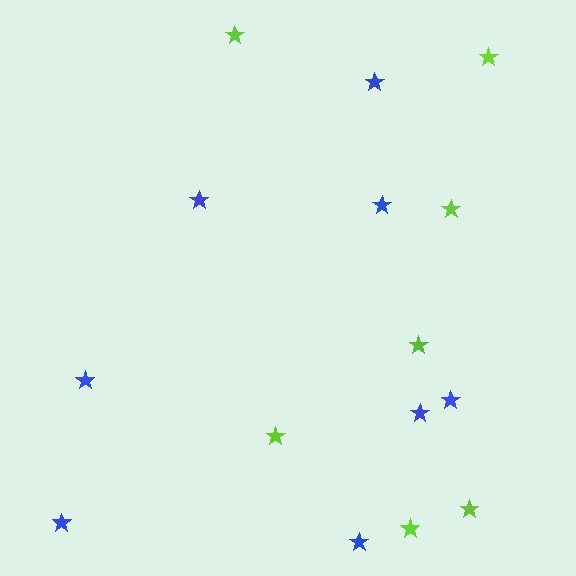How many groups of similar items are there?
There are 2 groups: one group of blue stars (8) and one group of lime stars (7).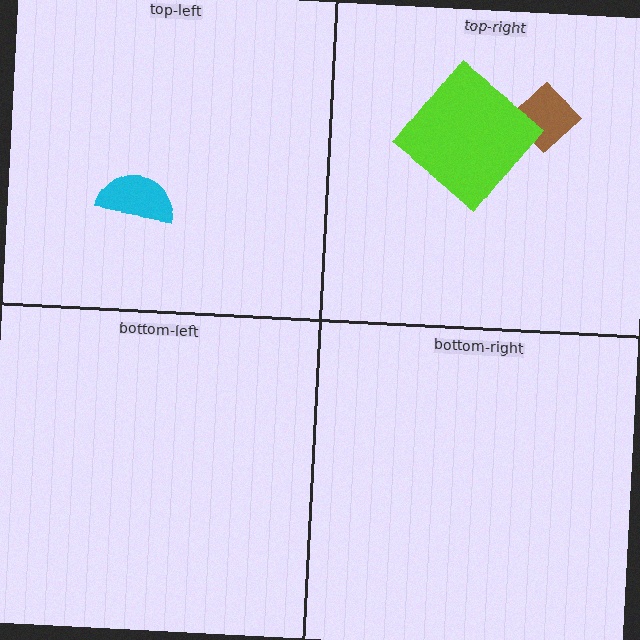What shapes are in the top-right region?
The brown diamond, the lime diamond.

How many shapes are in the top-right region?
2.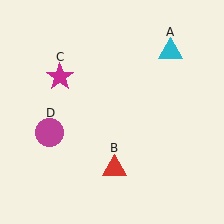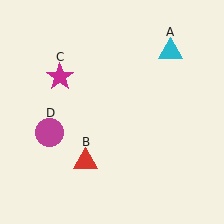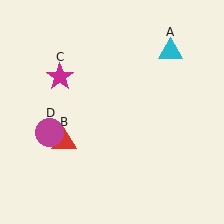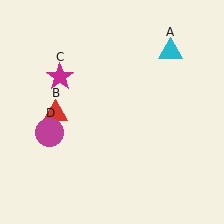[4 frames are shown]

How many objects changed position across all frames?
1 object changed position: red triangle (object B).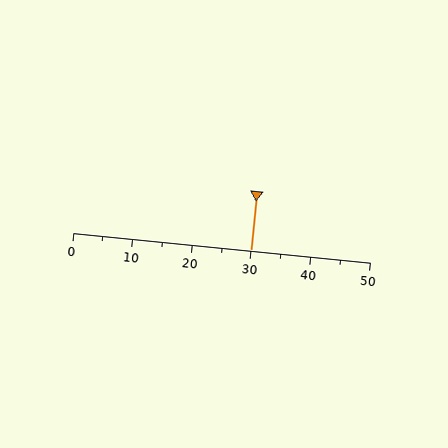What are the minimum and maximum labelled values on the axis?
The axis runs from 0 to 50.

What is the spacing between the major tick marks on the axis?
The major ticks are spaced 10 apart.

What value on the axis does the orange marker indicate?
The marker indicates approximately 30.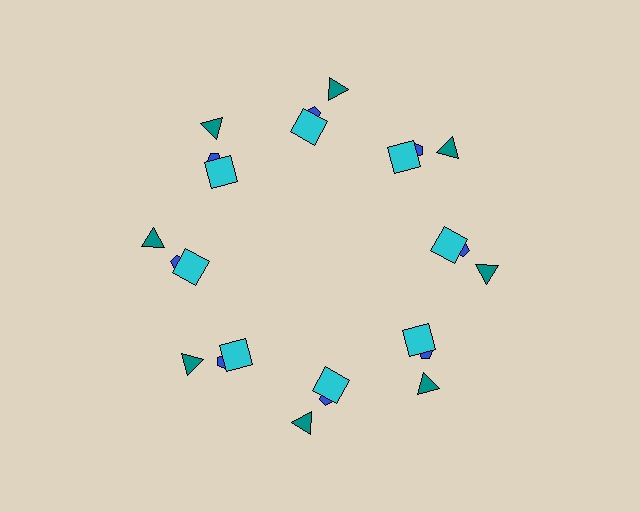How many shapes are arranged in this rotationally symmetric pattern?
There are 24 shapes, arranged in 8 groups of 3.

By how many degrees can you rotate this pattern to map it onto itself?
The pattern maps onto itself every 45 degrees of rotation.